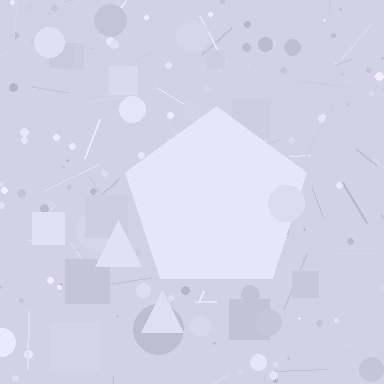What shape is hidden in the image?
A pentagon is hidden in the image.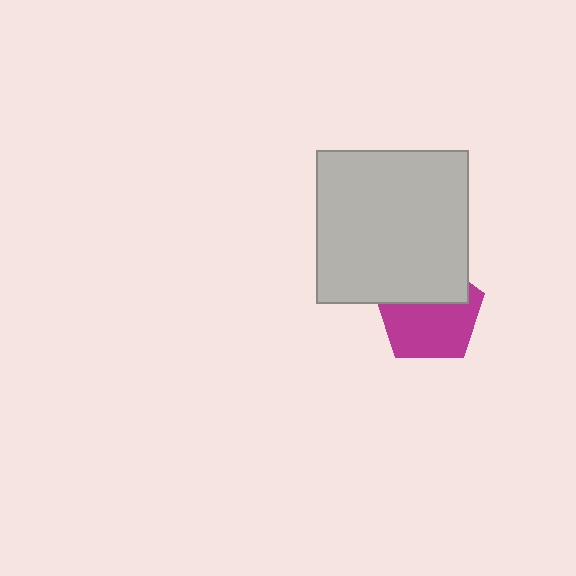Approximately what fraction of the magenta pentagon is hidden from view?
Roughly 39% of the magenta pentagon is hidden behind the light gray square.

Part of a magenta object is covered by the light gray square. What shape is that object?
It is a pentagon.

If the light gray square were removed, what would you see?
You would see the complete magenta pentagon.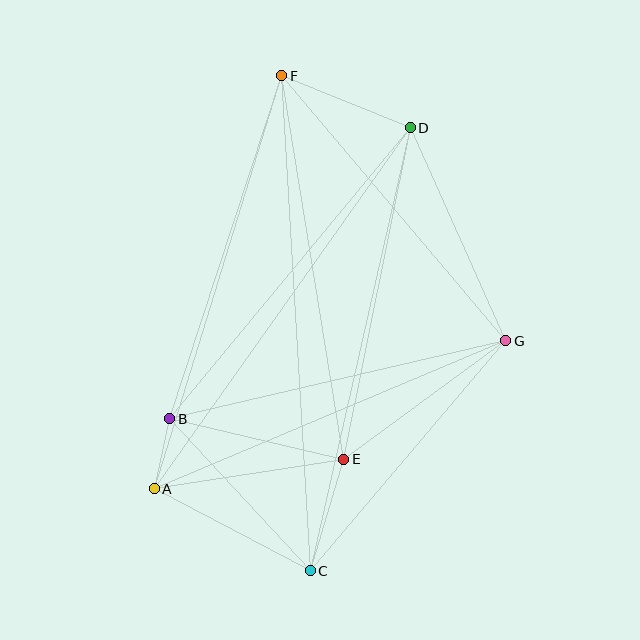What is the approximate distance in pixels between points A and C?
The distance between A and C is approximately 176 pixels.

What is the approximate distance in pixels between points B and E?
The distance between B and E is approximately 179 pixels.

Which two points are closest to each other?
Points A and B are closest to each other.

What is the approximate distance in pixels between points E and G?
The distance between E and G is approximately 201 pixels.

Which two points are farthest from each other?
Points C and F are farthest from each other.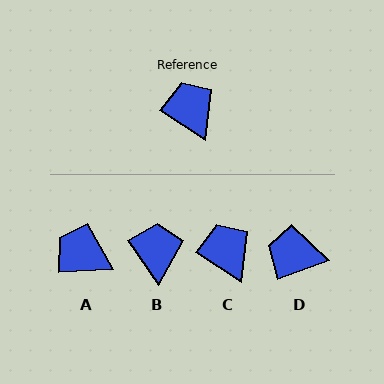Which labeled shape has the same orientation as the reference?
C.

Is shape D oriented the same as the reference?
No, it is off by about 53 degrees.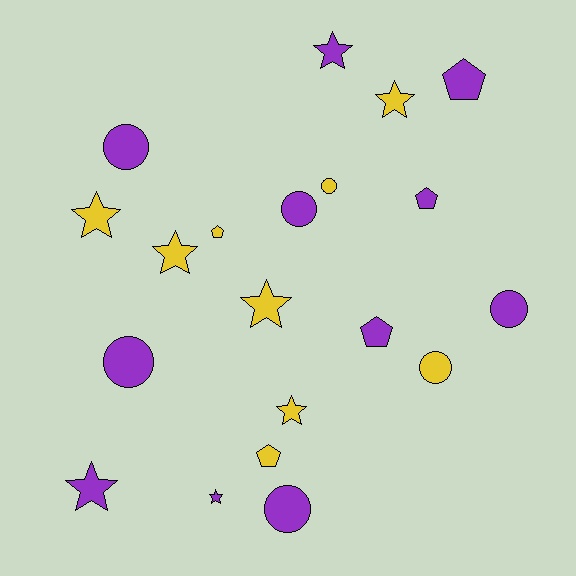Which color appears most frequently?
Purple, with 11 objects.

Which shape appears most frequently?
Star, with 8 objects.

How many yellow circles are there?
There are 2 yellow circles.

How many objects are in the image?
There are 20 objects.